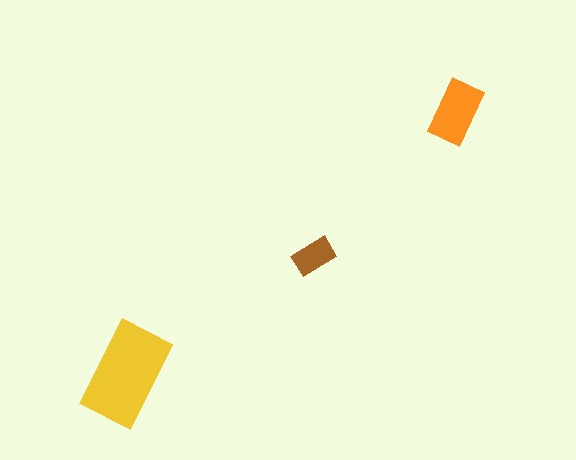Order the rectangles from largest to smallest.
the yellow one, the orange one, the brown one.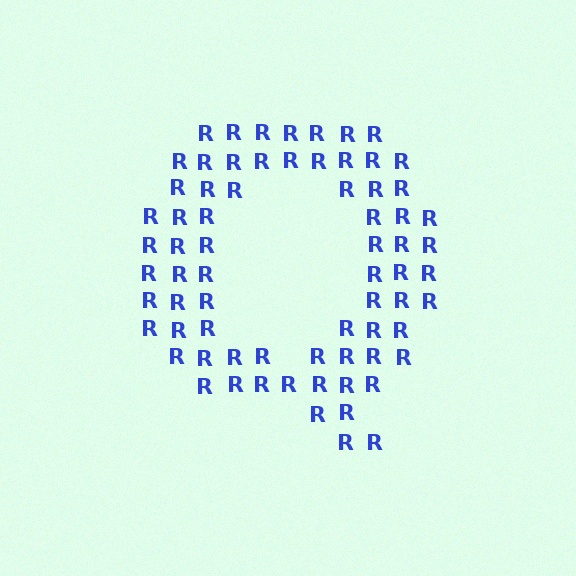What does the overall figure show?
The overall figure shows the letter Q.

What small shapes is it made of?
It is made of small letter R's.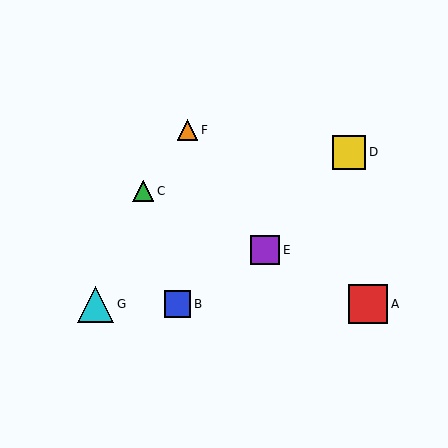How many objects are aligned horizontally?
3 objects (A, B, G) are aligned horizontally.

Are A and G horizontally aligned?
Yes, both are at y≈304.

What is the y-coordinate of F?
Object F is at y≈130.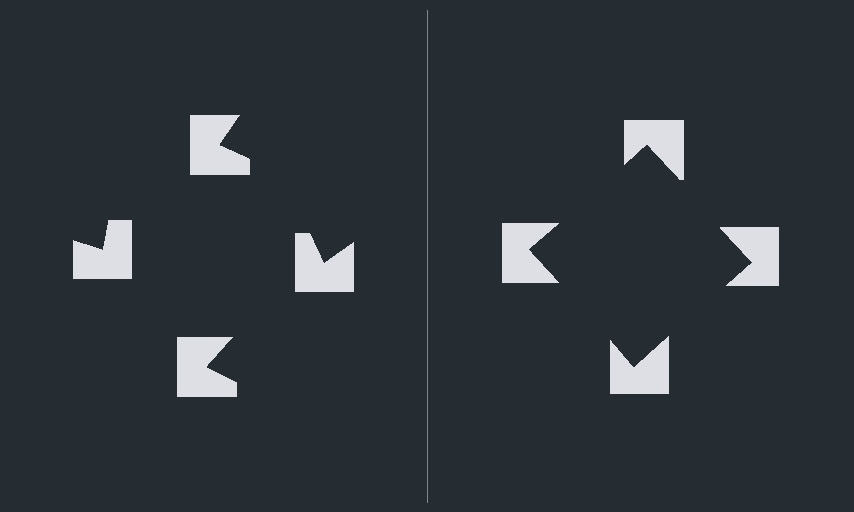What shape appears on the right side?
An illusory square.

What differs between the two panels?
The notched squares are positioned identically on both sides; only the wedge orientations differ. On the right they align to a square; on the left they are misaligned.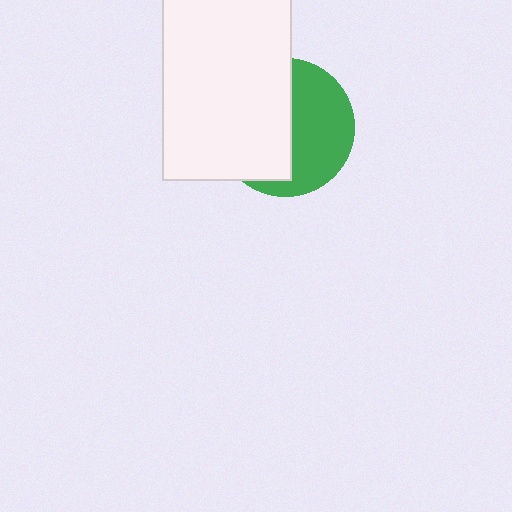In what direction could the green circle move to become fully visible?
The green circle could move right. That would shift it out from behind the white rectangle entirely.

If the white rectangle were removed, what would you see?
You would see the complete green circle.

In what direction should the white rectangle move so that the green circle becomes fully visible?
The white rectangle should move left. That is the shortest direction to clear the overlap and leave the green circle fully visible.